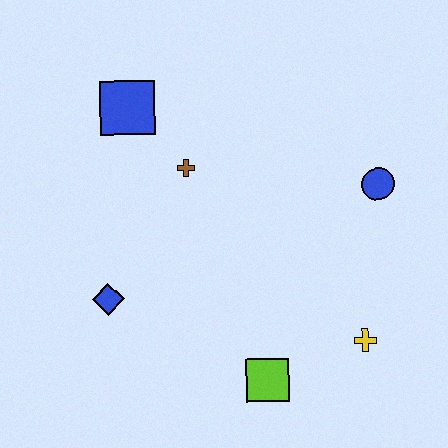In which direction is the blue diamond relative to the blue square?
The blue diamond is below the blue square.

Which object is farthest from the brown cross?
The yellow cross is farthest from the brown cross.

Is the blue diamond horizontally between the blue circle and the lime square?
No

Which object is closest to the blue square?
The brown cross is closest to the blue square.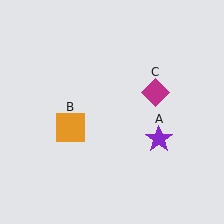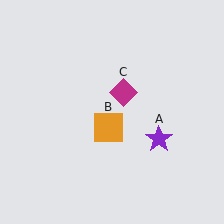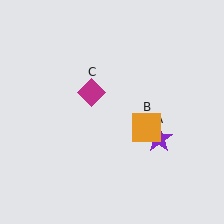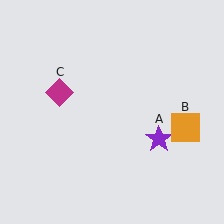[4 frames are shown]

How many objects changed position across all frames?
2 objects changed position: orange square (object B), magenta diamond (object C).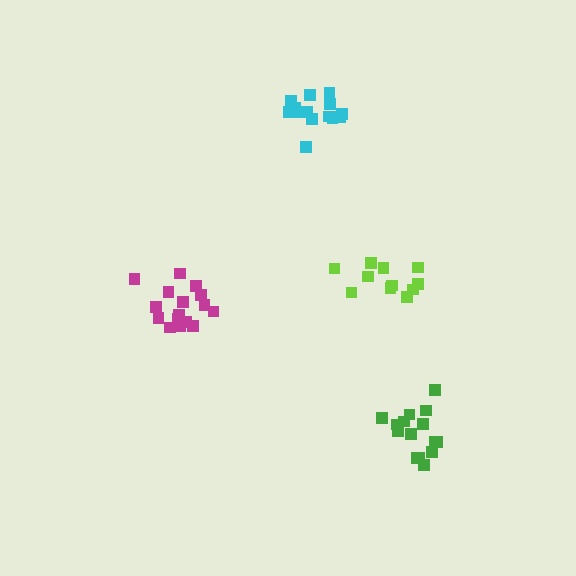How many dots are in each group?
Group 1: 11 dots, Group 2: 16 dots, Group 3: 14 dots, Group 4: 15 dots (56 total).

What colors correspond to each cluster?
The clusters are colored: lime, magenta, cyan, green.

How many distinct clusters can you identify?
There are 4 distinct clusters.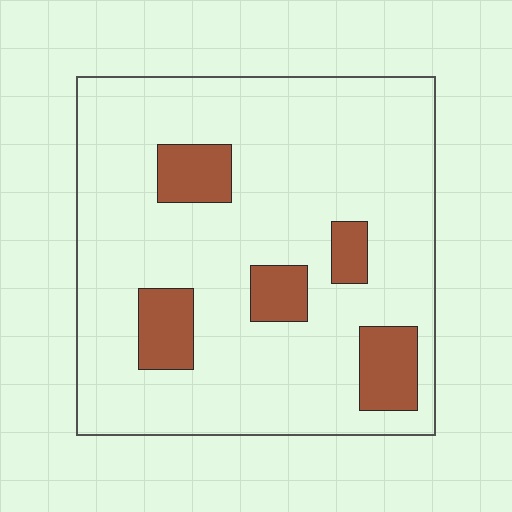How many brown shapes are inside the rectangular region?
5.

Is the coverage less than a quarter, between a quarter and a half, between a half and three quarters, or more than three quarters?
Less than a quarter.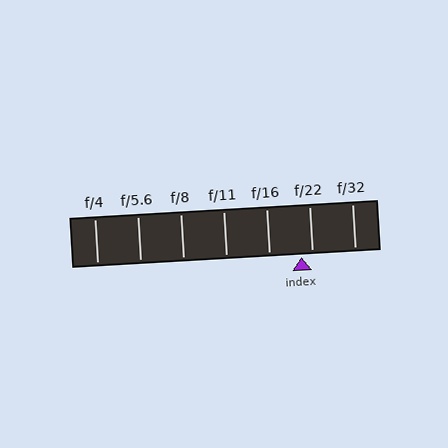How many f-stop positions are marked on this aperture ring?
There are 7 f-stop positions marked.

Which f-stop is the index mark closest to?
The index mark is closest to f/22.